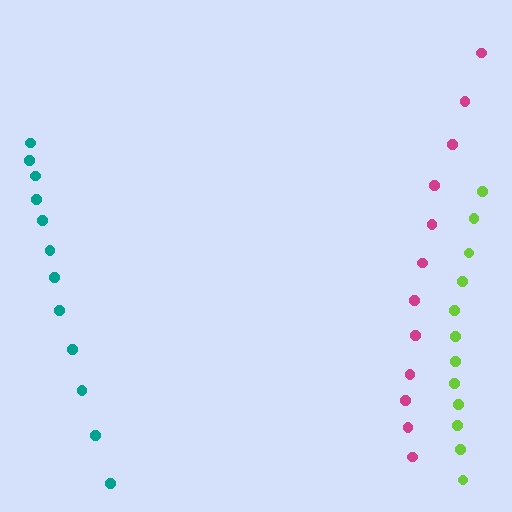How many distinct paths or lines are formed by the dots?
There are 3 distinct paths.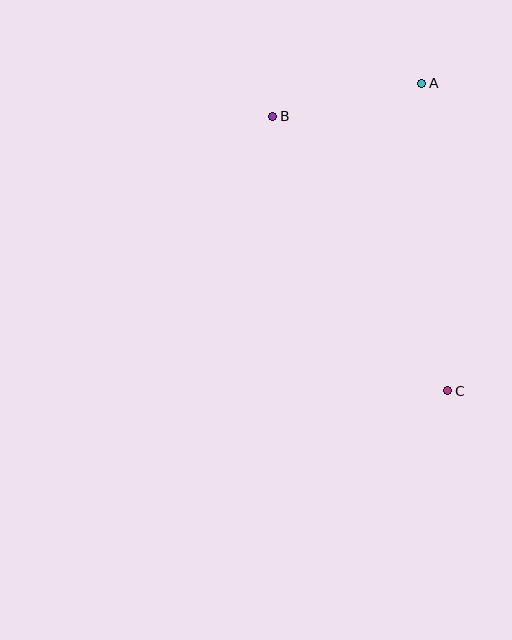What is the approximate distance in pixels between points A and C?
The distance between A and C is approximately 308 pixels.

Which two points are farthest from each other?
Points B and C are farthest from each other.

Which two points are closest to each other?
Points A and B are closest to each other.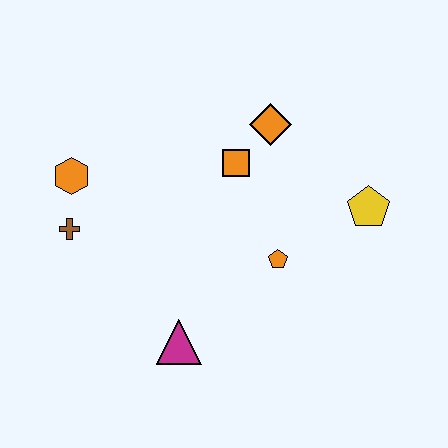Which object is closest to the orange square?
The orange diamond is closest to the orange square.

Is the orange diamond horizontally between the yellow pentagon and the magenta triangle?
Yes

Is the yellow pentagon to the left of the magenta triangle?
No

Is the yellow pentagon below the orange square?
Yes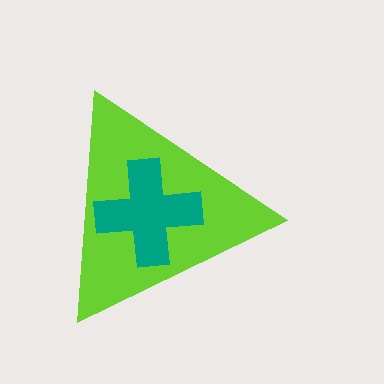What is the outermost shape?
The lime triangle.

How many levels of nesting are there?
2.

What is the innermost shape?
The teal cross.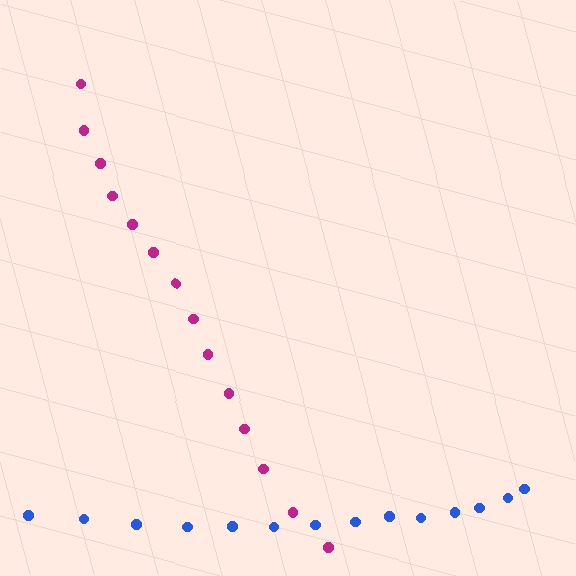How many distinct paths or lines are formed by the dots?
There are 2 distinct paths.